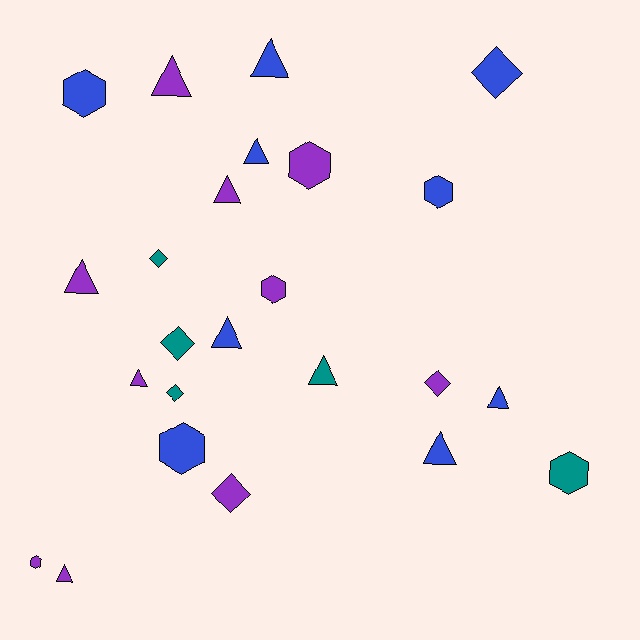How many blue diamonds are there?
There is 1 blue diamond.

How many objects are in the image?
There are 24 objects.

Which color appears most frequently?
Purple, with 10 objects.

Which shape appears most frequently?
Triangle, with 11 objects.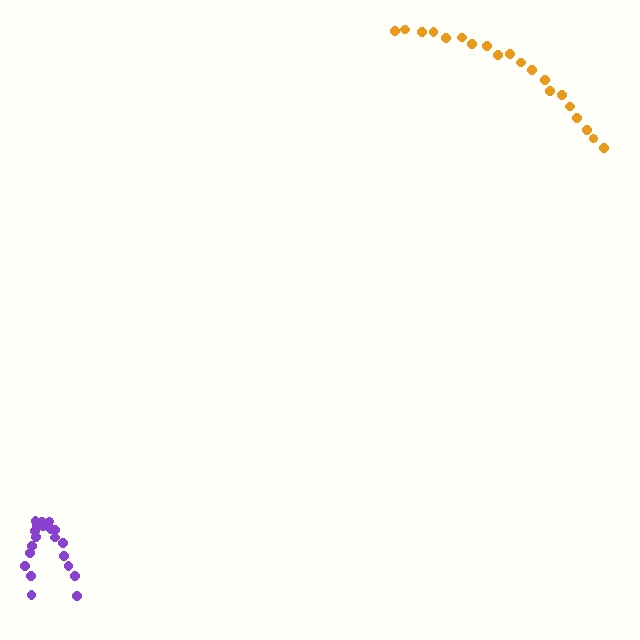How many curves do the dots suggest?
There are 2 distinct paths.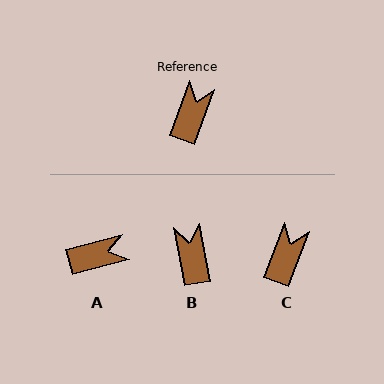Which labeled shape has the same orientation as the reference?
C.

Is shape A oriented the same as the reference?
No, it is off by about 55 degrees.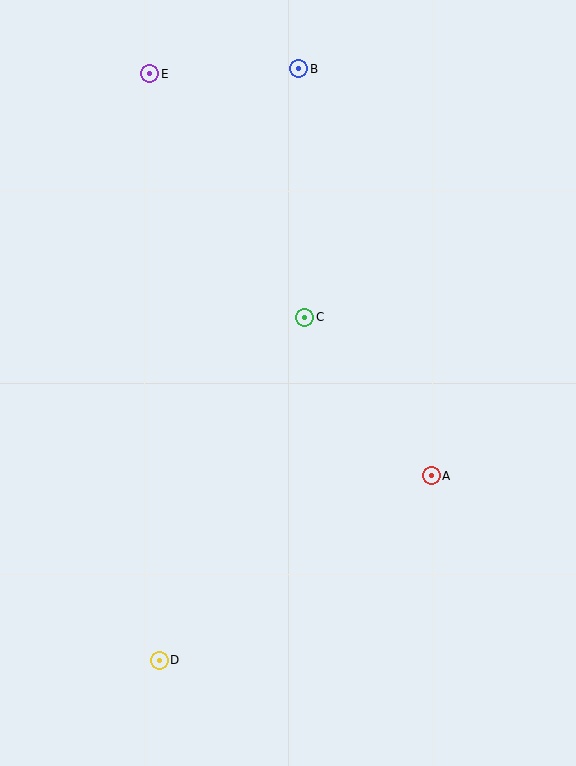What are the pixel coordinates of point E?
Point E is at (150, 74).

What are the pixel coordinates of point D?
Point D is at (159, 660).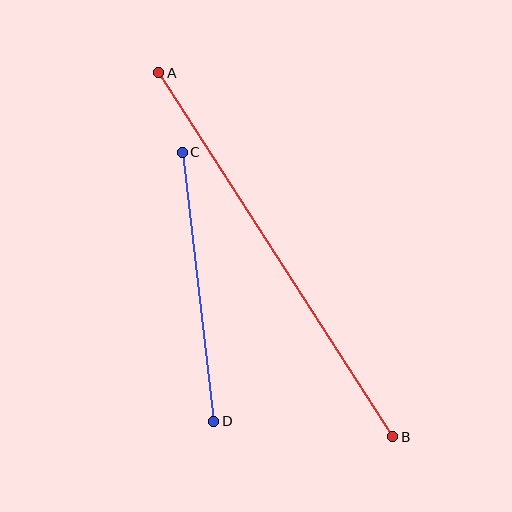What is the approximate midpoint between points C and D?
The midpoint is at approximately (198, 287) pixels.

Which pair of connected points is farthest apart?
Points A and B are farthest apart.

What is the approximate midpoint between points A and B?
The midpoint is at approximately (276, 255) pixels.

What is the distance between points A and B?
The distance is approximately 433 pixels.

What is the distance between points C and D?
The distance is approximately 271 pixels.